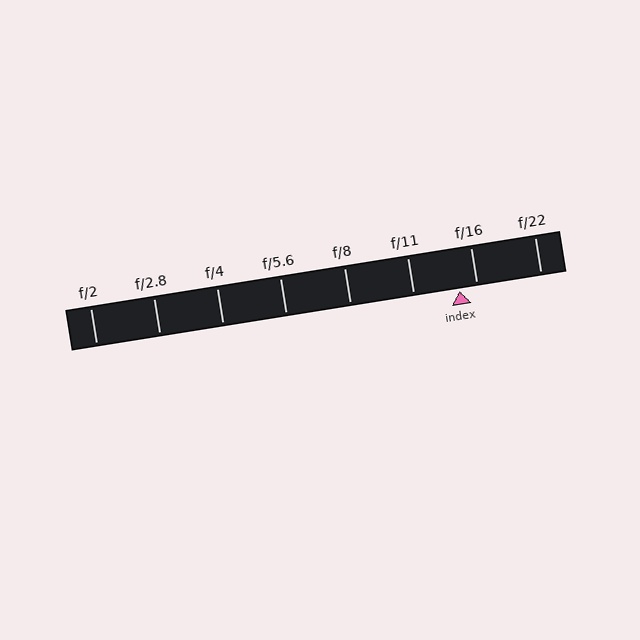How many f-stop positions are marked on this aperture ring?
There are 8 f-stop positions marked.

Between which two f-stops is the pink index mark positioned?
The index mark is between f/11 and f/16.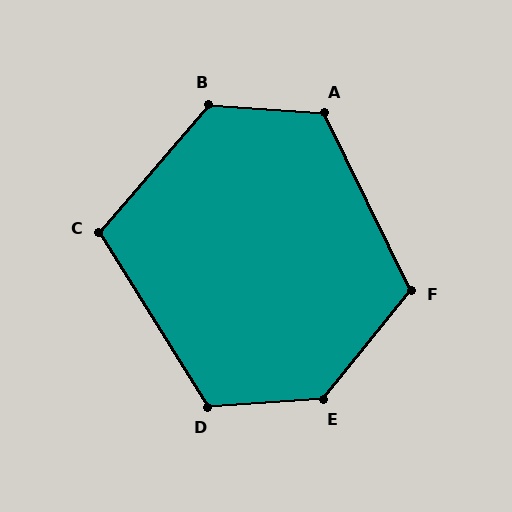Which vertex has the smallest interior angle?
C, at approximately 108 degrees.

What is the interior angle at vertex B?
Approximately 126 degrees (obtuse).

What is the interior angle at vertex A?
Approximately 120 degrees (obtuse).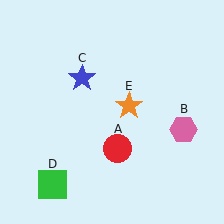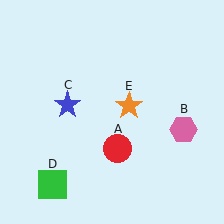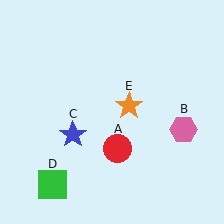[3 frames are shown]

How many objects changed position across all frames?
1 object changed position: blue star (object C).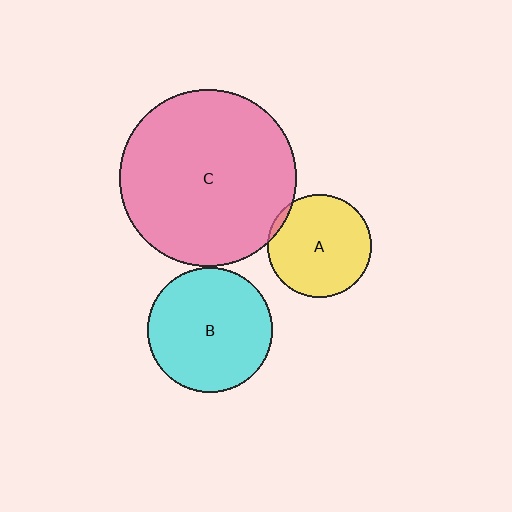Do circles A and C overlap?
Yes.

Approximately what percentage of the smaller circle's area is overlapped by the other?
Approximately 5%.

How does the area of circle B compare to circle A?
Approximately 1.5 times.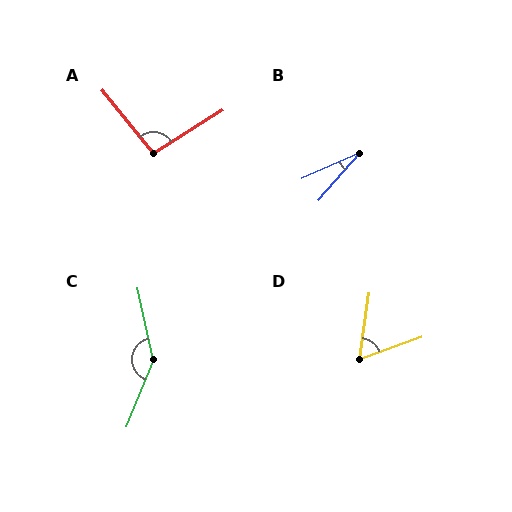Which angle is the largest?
C, at approximately 145 degrees.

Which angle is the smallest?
B, at approximately 25 degrees.